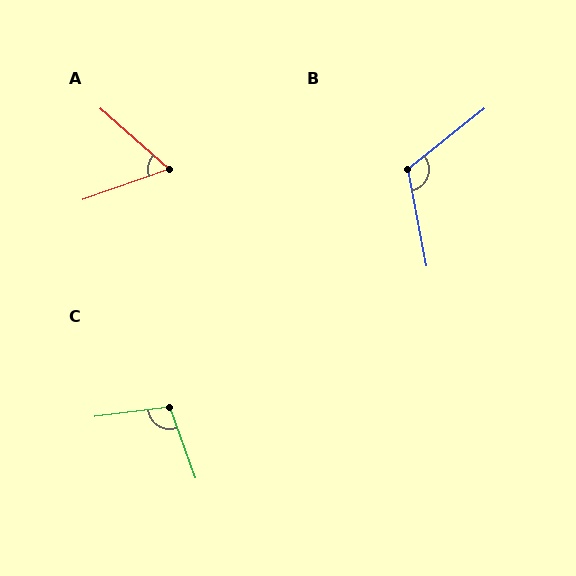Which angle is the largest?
B, at approximately 117 degrees.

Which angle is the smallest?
A, at approximately 61 degrees.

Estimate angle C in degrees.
Approximately 103 degrees.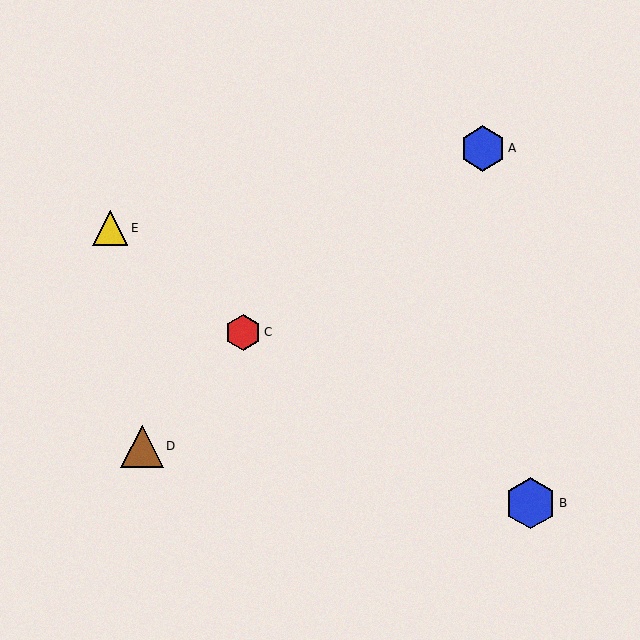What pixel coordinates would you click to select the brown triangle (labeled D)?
Click at (142, 446) to select the brown triangle D.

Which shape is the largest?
The blue hexagon (labeled B) is the largest.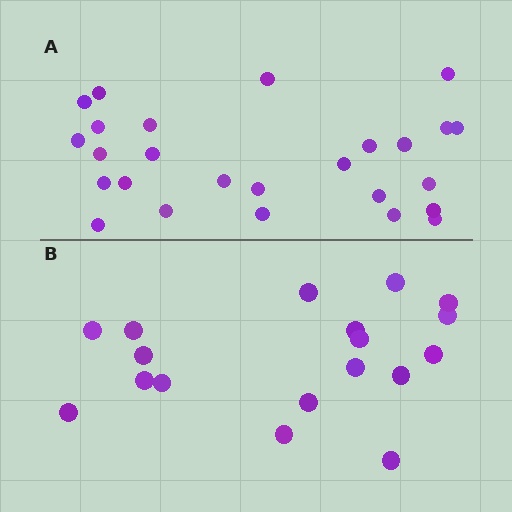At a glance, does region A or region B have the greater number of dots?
Region A (the top region) has more dots.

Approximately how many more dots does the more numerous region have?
Region A has roughly 8 or so more dots than region B.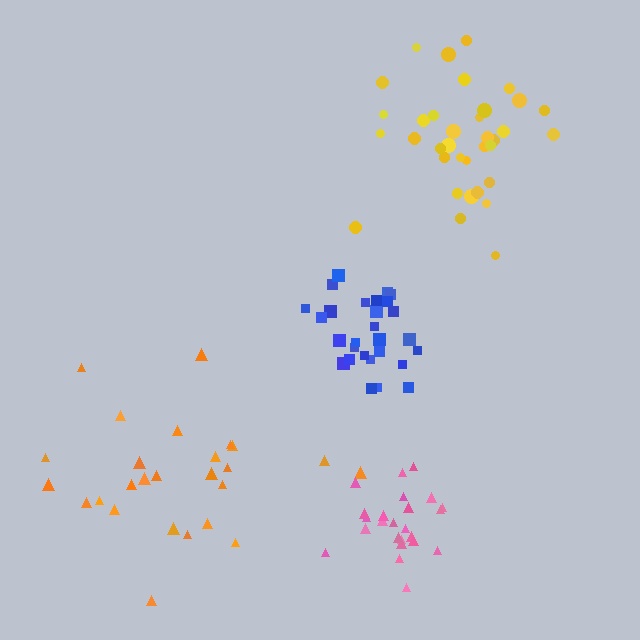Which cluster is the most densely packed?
Blue.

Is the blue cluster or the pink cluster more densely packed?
Blue.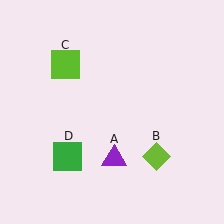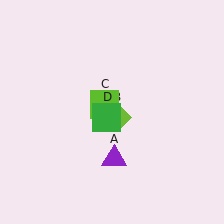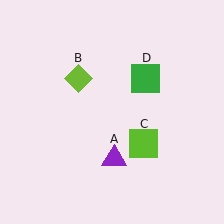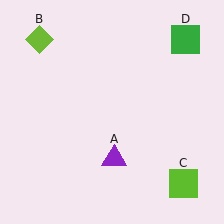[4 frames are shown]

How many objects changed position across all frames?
3 objects changed position: lime diamond (object B), lime square (object C), green square (object D).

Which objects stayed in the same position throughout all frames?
Purple triangle (object A) remained stationary.